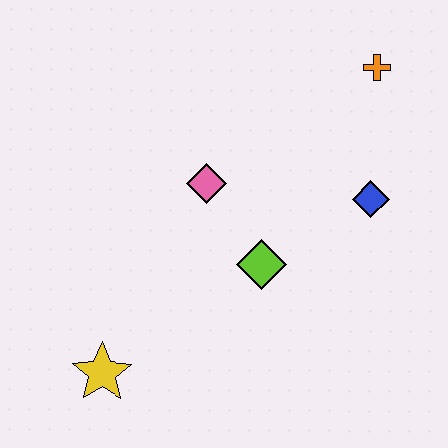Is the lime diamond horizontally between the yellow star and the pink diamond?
No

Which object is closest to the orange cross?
The blue diamond is closest to the orange cross.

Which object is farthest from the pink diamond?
The yellow star is farthest from the pink diamond.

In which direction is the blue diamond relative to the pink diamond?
The blue diamond is to the right of the pink diamond.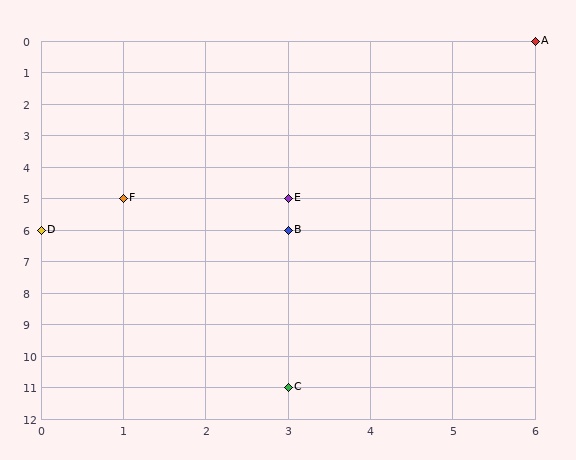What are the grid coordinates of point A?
Point A is at grid coordinates (6, 0).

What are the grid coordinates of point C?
Point C is at grid coordinates (3, 11).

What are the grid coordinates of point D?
Point D is at grid coordinates (0, 6).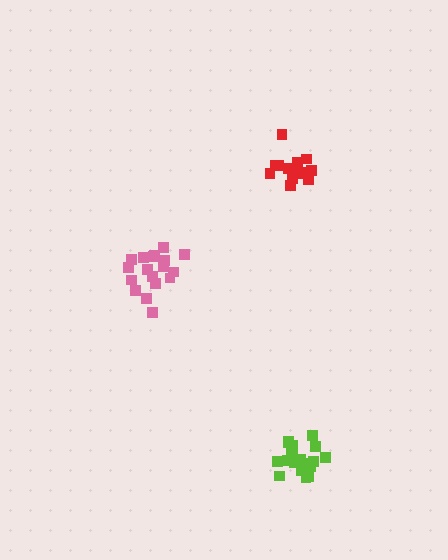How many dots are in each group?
Group 1: 18 dots, Group 2: 14 dots, Group 3: 19 dots (51 total).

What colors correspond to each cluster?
The clusters are colored: pink, red, lime.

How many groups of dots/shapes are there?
There are 3 groups.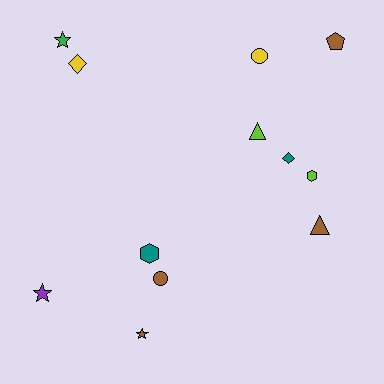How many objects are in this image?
There are 12 objects.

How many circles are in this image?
There are 2 circles.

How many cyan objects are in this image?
There are no cyan objects.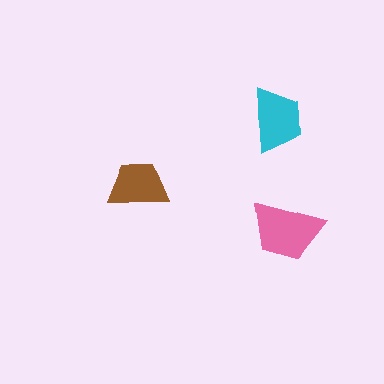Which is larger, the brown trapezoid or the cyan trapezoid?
The cyan one.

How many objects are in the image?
There are 3 objects in the image.